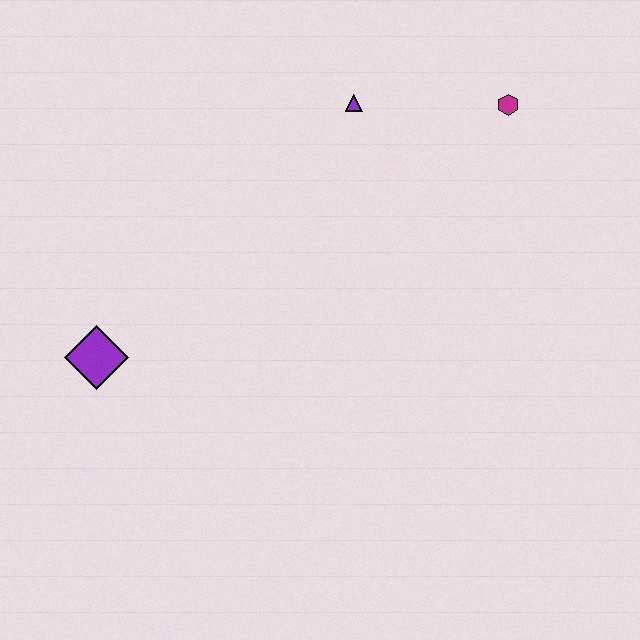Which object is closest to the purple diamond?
The purple triangle is closest to the purple diamond.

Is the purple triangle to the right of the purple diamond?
Yes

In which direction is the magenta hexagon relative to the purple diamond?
The magenta hexagon is to the right of the purple diamond.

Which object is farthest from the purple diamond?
The magenta hexagon is farthest from the purple diamond.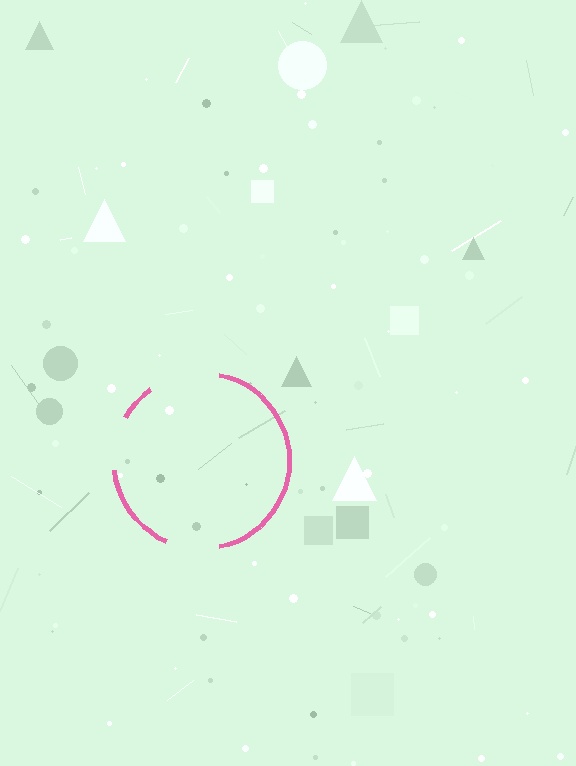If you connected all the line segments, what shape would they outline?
They would outline a circle.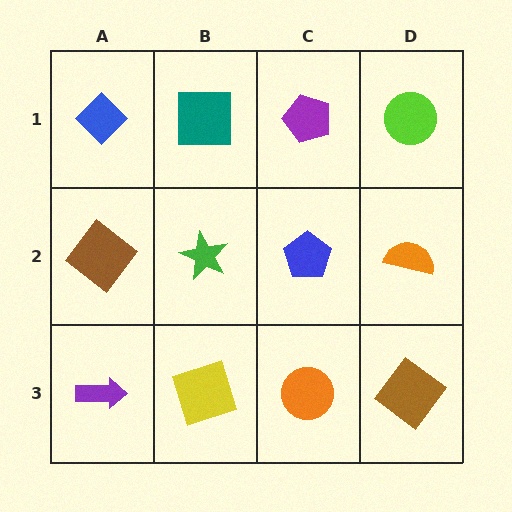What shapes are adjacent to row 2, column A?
A blue diamond (row 1, column A), a purple arrow (row 3, column A), a green star (row 2, column B).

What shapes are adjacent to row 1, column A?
A brown diamond (row 2, column A), a teal square (row 1, column B).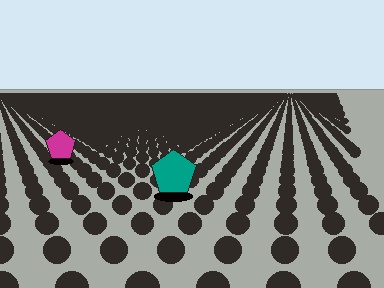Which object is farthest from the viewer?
The magenta pentagon is farthest from the viewer. It appears smaller and the ground texture around it is denser.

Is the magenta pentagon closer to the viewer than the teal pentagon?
No. The teal pentagon is closer — you can tell from the texture gradient: the ground texture is coarser near it.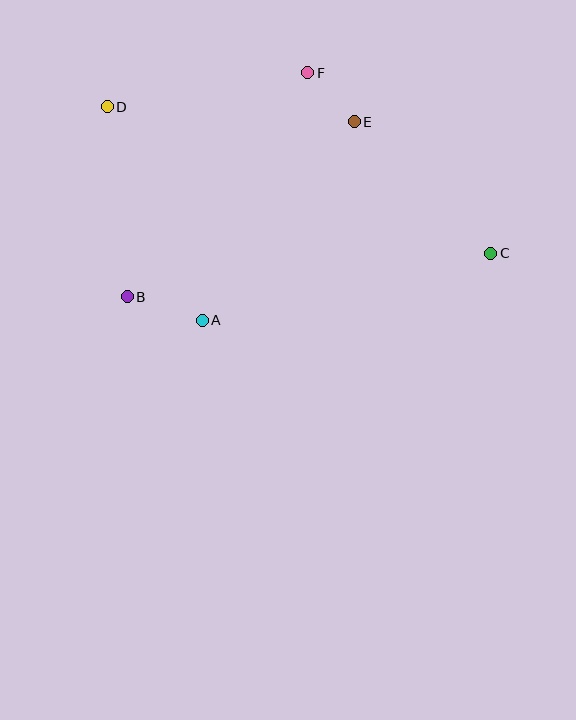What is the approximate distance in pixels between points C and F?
The distance between C and F is approximately 257 pixels.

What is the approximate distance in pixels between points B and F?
The distance between B and F is approximately 288 pixels.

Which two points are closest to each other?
Points E and F are closest to each other.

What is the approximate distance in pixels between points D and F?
The distance between D and F is approximately 204 pixels.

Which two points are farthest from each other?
Points C and D are farthest from each other.